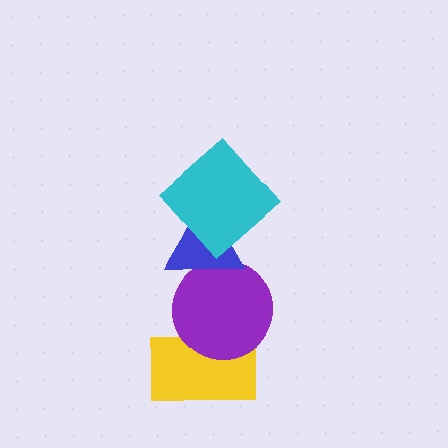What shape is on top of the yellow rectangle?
The purple circle is on top of the yellow rectangle.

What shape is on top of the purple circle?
The blue triangle is on top of the purple circle.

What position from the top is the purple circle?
The purple circle is 3rd from the top.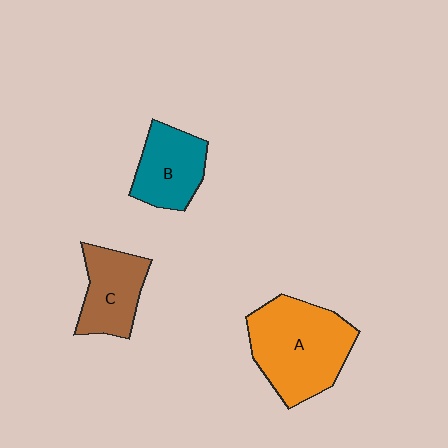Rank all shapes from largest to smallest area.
From largest to smallest: A (orange), B (teal), C (brown).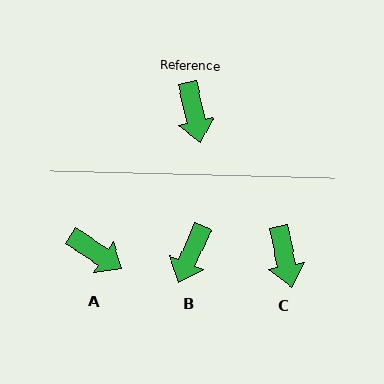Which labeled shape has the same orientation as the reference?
C.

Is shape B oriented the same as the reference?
No, it is off by about 36 degrees.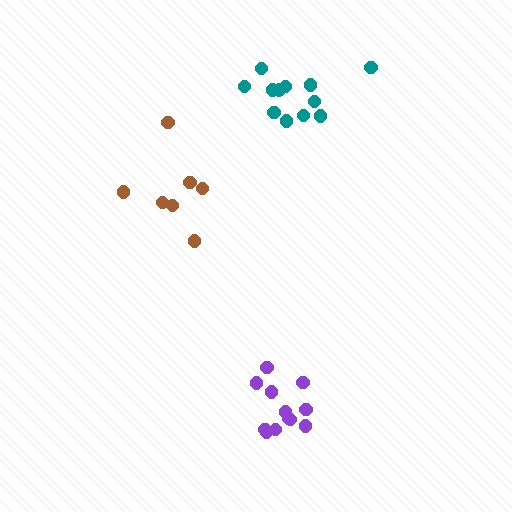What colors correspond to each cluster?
The clusters are colored: brown, teal, purple.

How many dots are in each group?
Group 1: 7 dots, Group 2: 12 dots, Group 3: 12 dots (31 total).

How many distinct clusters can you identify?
There are 3 distinct clusters.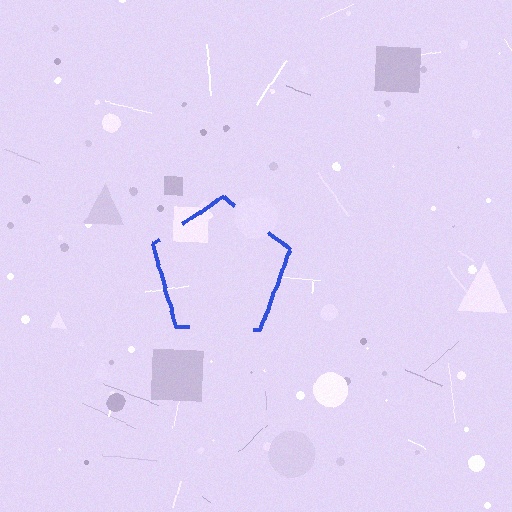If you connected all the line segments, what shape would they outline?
They would outline a pentagon.